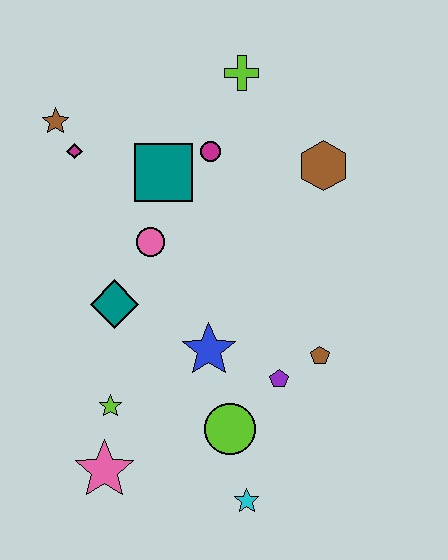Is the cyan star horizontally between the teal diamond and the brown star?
No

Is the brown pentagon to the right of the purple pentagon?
Yes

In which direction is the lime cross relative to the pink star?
The lime cross is above the pink star.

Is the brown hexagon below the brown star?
Yes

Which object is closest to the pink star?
The lime star is closest to the pink star.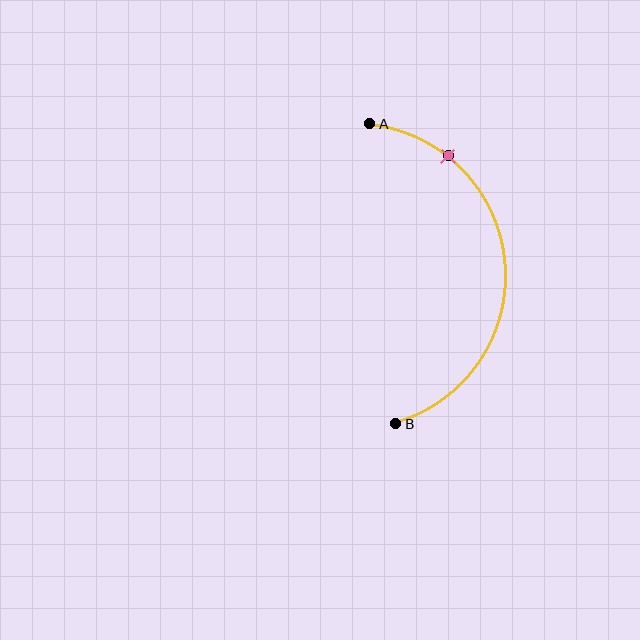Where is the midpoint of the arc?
The arc midpoint is the point on the curve farthest from the straight line joining A and B. It sits to the right of that line.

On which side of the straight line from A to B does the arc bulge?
The arc bulges to the right of the straight line connecting A and B.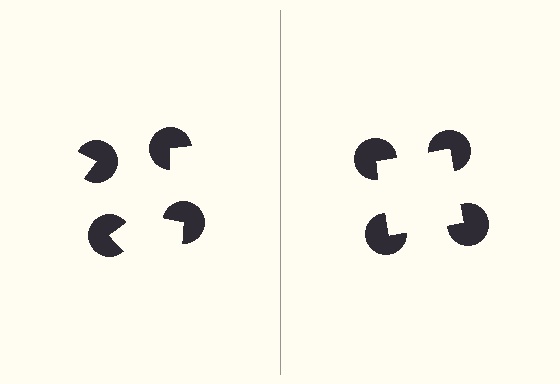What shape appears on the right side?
An illusory square.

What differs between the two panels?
The pac-man discs are positioned identically on both sides; only the wedge orientations differ. On the right they align to a square; on the left they are misaligned.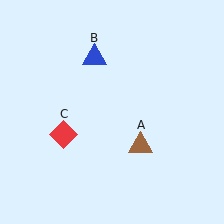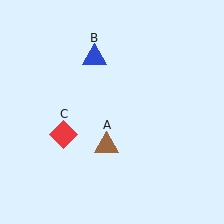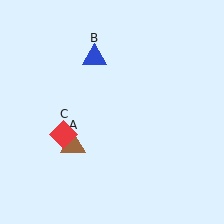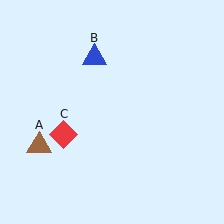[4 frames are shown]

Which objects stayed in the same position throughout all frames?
Blue triangle (object B) and red diamond (object C) remained stationary.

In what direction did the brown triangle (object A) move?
The brown triangle (object A) moved left.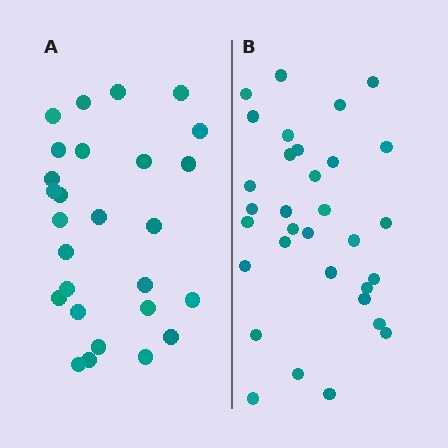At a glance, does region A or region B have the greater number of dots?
Region B (the right region) has more dots.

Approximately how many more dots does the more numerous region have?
Region B has about 5 more dots than region A.